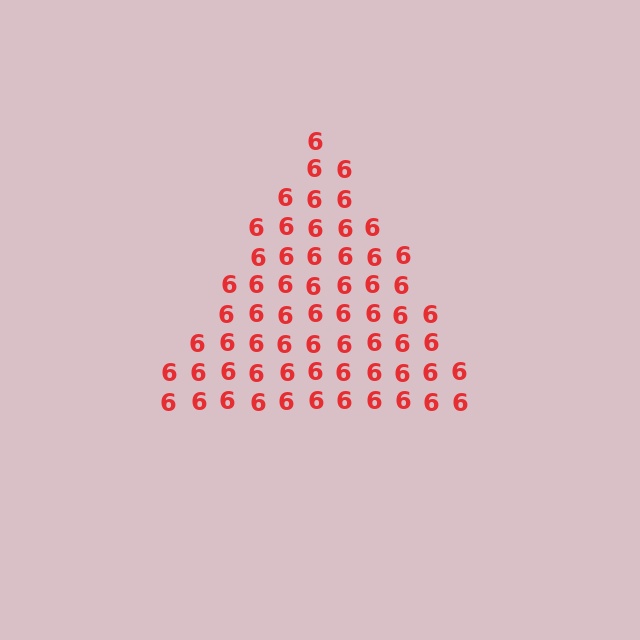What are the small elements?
The small elements are digit 6's.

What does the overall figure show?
The overall figure shows a triangle.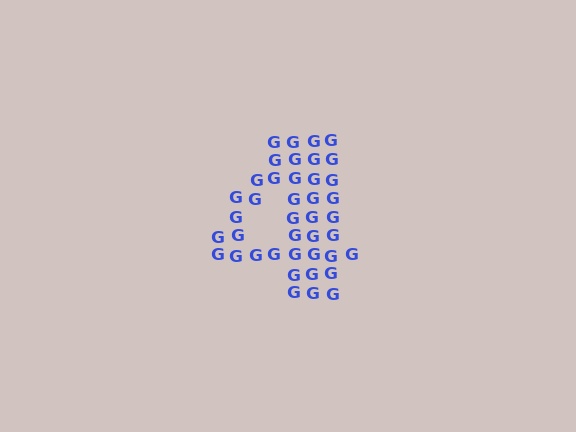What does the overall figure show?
The overall figure shows the digit 4.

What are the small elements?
The small elements are letter G's.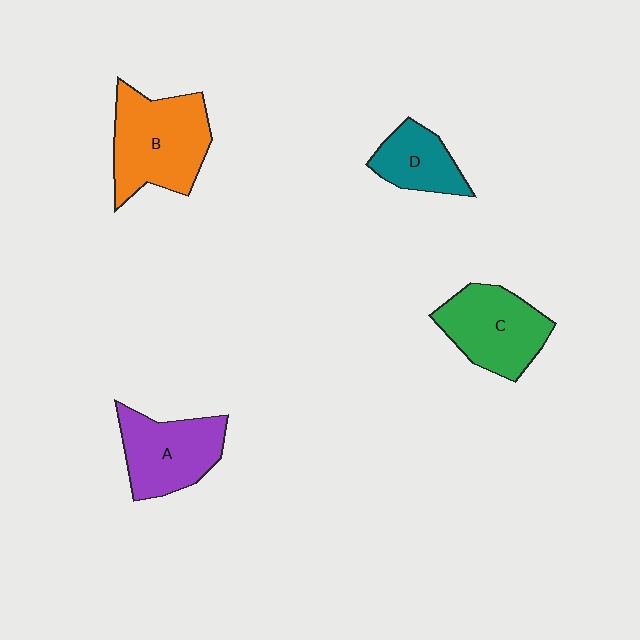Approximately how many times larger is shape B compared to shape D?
Approximately 1.8 times.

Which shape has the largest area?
Shape B (orange).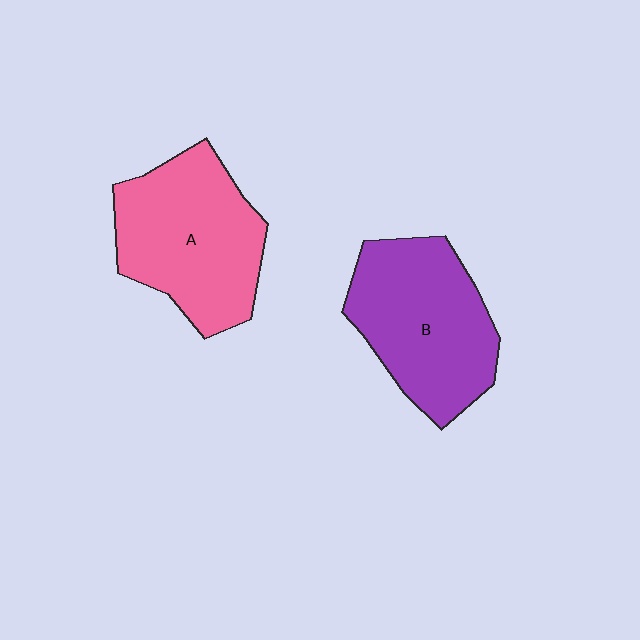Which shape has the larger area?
Shape A (pink).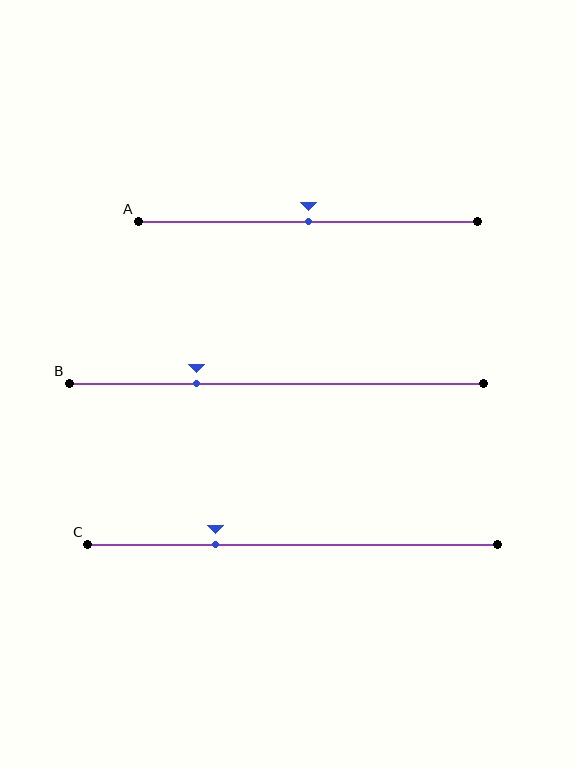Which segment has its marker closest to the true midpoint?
Segment A has its marker closest to the true midpoint.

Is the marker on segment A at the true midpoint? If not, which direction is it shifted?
Yes, the marker on segment A is at the true midpoint.